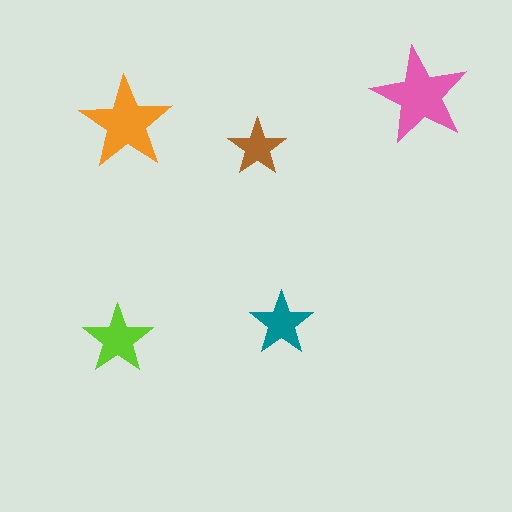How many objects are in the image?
There are 5 objects in the image.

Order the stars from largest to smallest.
the pink one, the orange one, the lime one, the teal one, the brown one.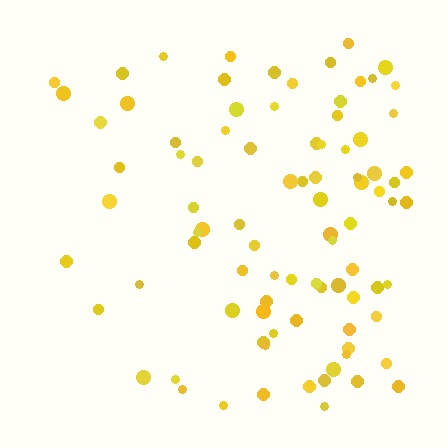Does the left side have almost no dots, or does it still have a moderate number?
Still a moderate number, just noticeably fewer than the right.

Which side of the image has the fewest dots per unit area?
The left.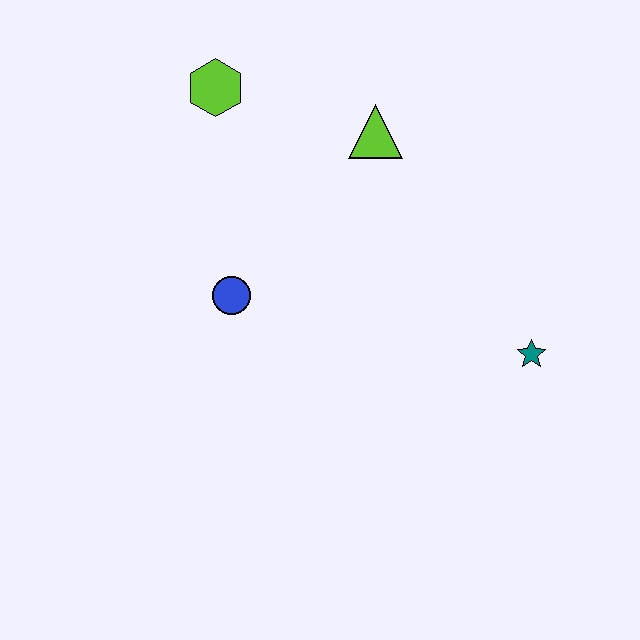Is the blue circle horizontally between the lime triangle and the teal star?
No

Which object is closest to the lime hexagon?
The lime triangle is closest to the lime hexagon.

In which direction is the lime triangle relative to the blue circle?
The lime triangle is above the blue circle.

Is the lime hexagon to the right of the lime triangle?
No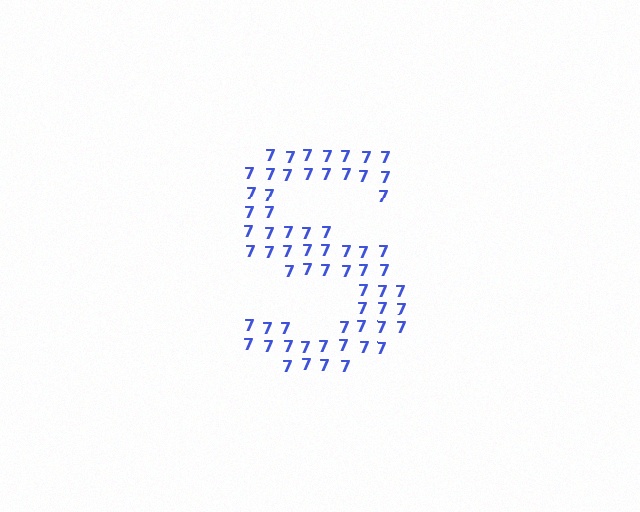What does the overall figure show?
The overall figure shows the letter S.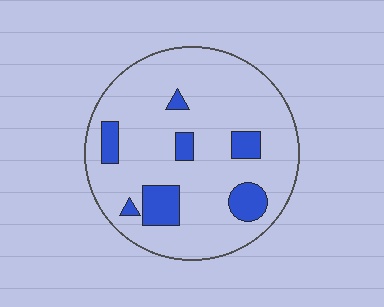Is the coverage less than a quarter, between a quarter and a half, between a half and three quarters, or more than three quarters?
Less than a quarter.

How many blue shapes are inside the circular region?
7.